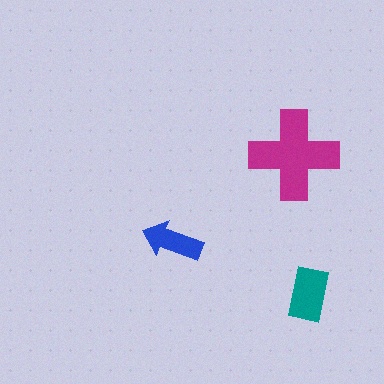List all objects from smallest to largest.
The blue arrow, the teal rectangle, the magenta cross.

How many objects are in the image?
There are 3 objects in the image.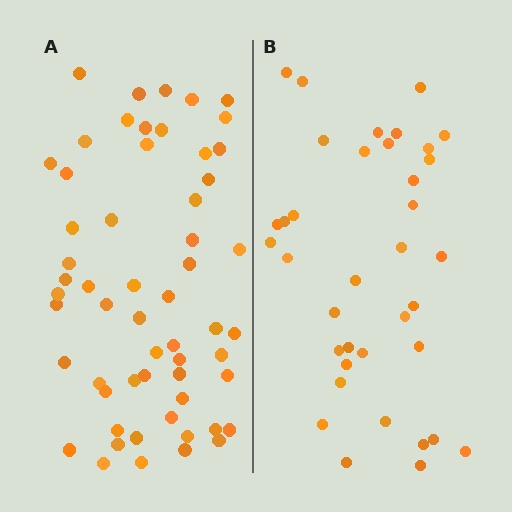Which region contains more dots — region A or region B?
Region A (the left region) has more dots.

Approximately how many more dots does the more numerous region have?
Region A has approximately 20 more dots than region B.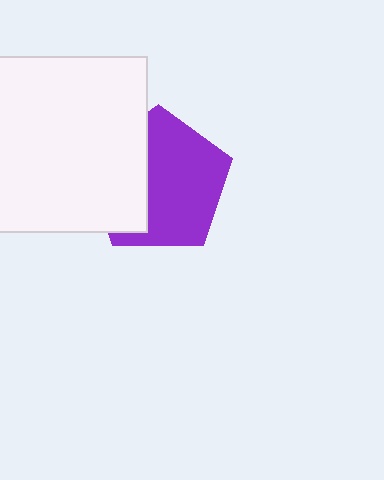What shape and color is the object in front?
The object in front is a white rectangle.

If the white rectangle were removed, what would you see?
You would see the complete purple pentagon.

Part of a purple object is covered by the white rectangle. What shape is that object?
It is a pentagon.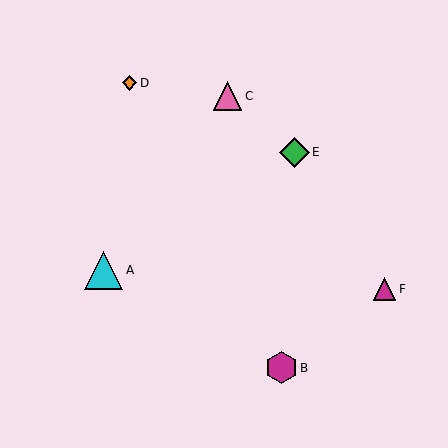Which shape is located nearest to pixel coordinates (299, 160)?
The green diamond (labeled E) at (294, 152) is nearest to that location.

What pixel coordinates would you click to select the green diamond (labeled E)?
Click at (294, 152) to select the green diamond E.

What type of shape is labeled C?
Shape C is a pink triangle.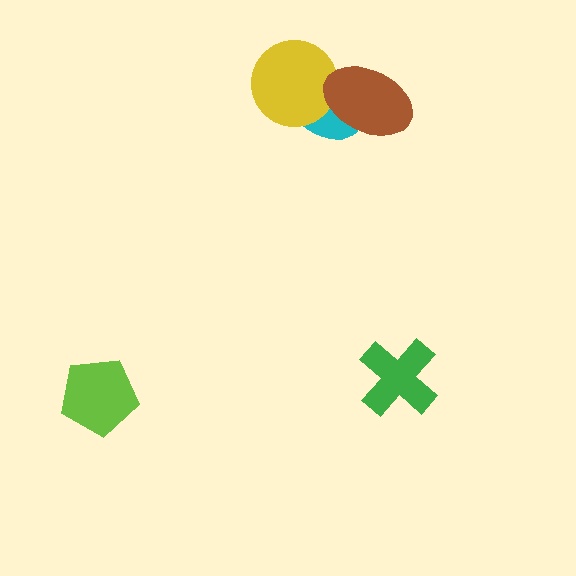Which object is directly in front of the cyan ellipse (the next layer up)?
The yellow circle is directly in front of the cyan ellipse.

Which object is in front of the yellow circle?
The brown ellipse is in front of the yellow circle.